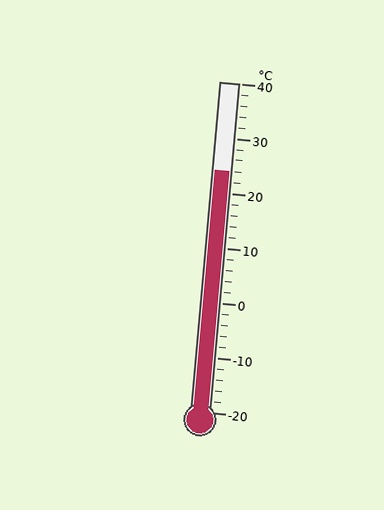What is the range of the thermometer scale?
The thermometer scale ranges from -20°C to 40°C.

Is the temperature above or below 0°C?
The temperature is above 0°C.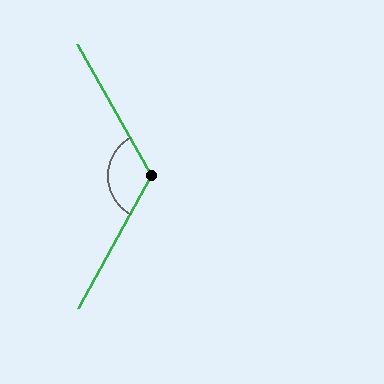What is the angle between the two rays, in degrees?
Approximately 121 degrees.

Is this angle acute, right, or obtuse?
It is obtuse.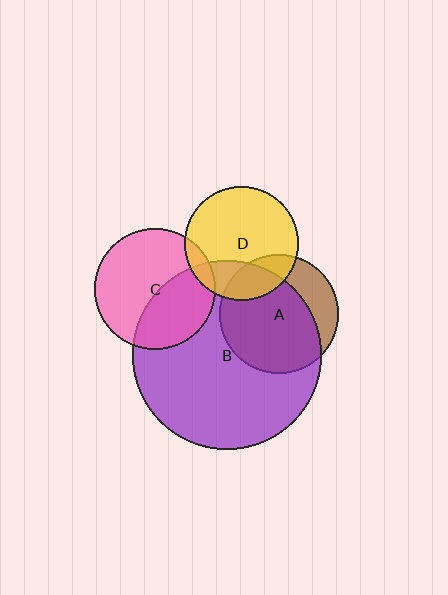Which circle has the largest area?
Circle B (purple).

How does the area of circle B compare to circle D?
Approximately 2.8 times.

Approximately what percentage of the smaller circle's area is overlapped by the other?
Approximately 75%.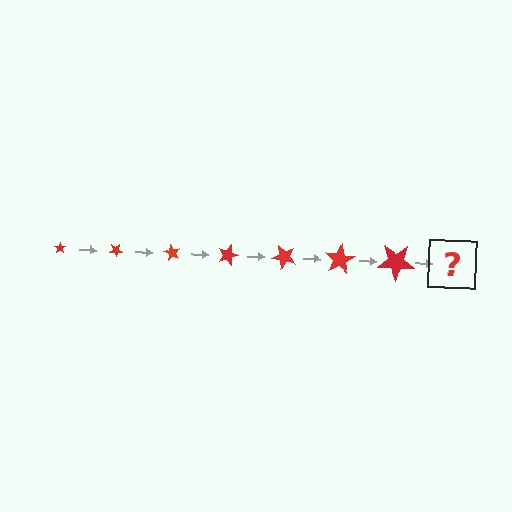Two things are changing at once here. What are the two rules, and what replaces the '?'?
The two rules are that the star grows larger each step and it rotates 30 degrees each step. The '?' should be a star, larger than the previous one and rotated 210 degrees from the start.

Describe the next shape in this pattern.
It should be a star, larger than the previous one and rotated 210 degrees from the start.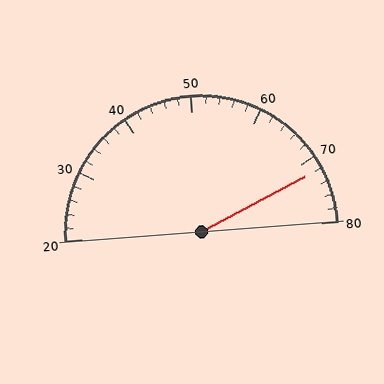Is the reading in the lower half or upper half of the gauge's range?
The reading is in the upper half of the range (20 to 80).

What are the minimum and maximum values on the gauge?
The gauge ranges from 20 to 80.